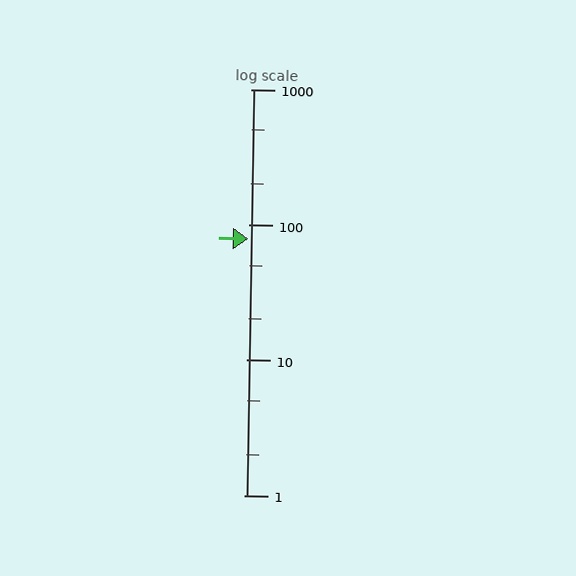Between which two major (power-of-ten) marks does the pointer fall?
The pointer is between 10 and 100.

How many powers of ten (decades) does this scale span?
The scale spans 3 decades, from 1 to 1000.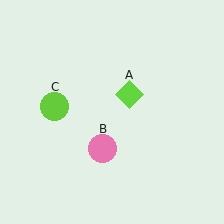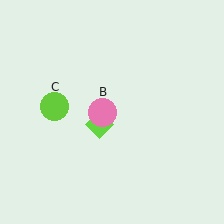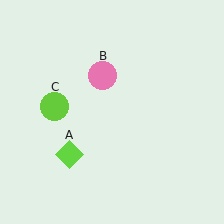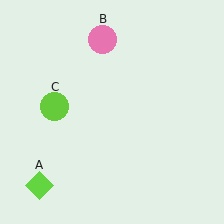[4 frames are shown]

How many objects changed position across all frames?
2 objects changed position: lime diamond (object A), pink circle (object B).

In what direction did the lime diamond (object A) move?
The lime diamond (object A) moved down and to the left.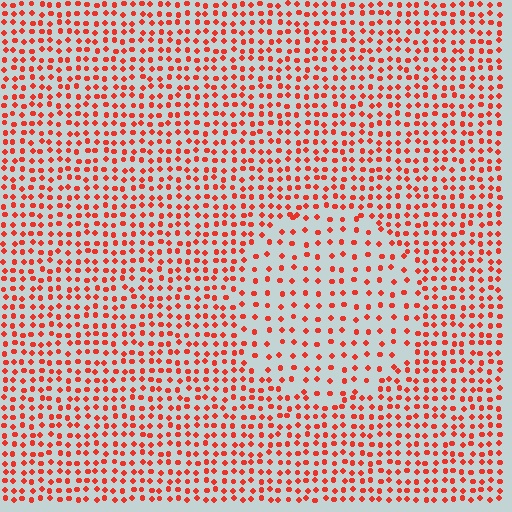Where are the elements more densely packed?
The elements are more densely packed outside the circle boundary.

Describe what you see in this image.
The image contains small red elements arranged at two different densities. A circle-shaped region is visible where the elements are less densely packed than the surrounding area.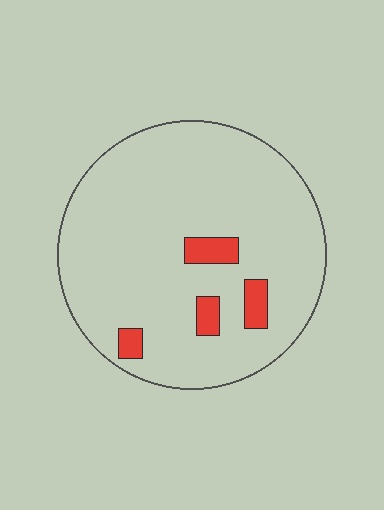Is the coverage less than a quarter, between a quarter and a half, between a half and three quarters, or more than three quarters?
Less than a quarter.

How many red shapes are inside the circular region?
4.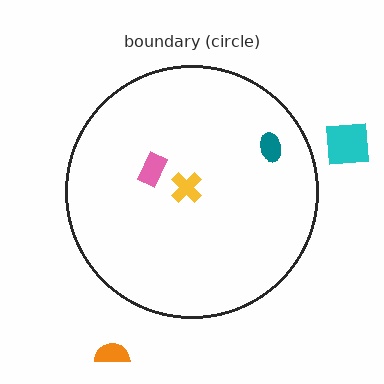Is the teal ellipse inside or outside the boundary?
Inside.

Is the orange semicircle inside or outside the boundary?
Outside.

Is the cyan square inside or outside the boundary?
Outside.